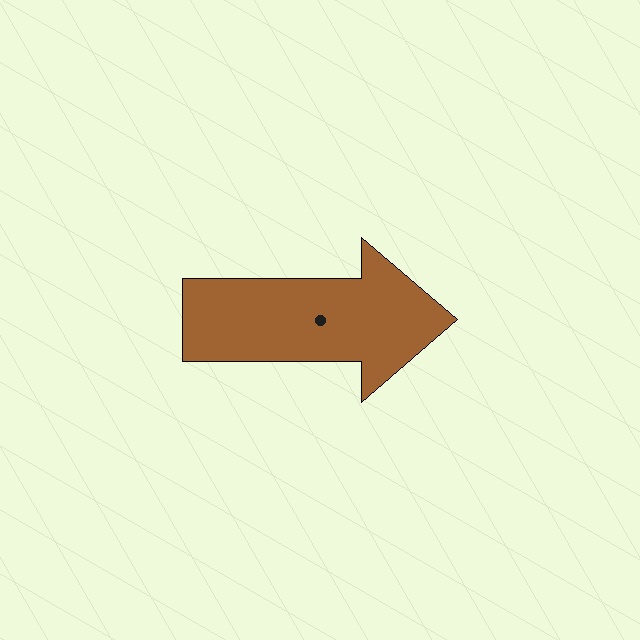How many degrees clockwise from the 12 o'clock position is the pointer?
Approximately 90 degrees.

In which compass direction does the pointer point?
East.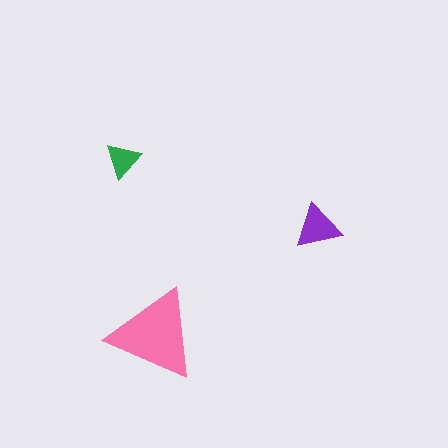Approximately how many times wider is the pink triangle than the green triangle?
About 2.5 times wider.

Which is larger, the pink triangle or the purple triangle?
The pink one.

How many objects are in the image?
There are 3 objects in the image.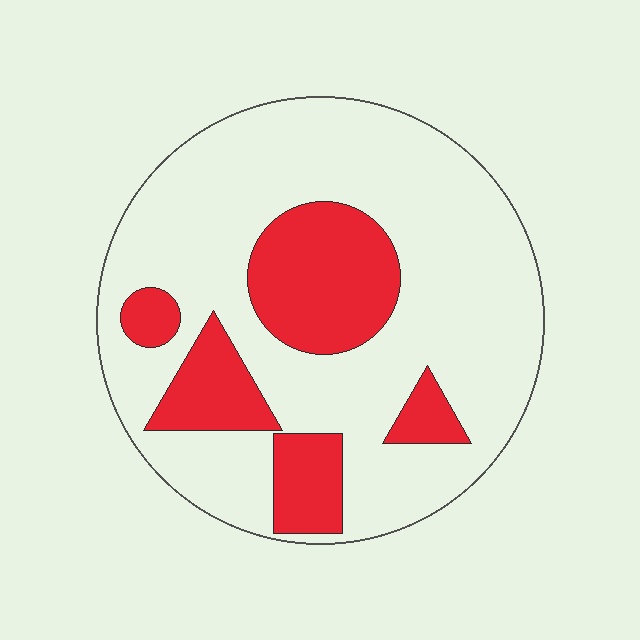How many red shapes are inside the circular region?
5.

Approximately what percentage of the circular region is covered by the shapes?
Approximately 25%.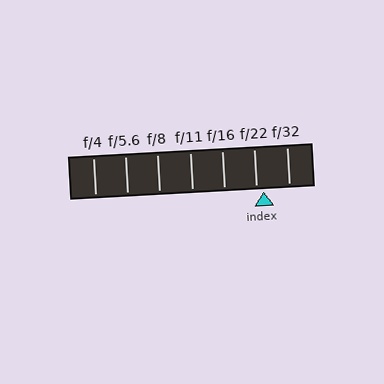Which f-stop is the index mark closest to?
The index mark is closest to f/22.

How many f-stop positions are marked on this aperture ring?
There are 7 f-stop positions marked.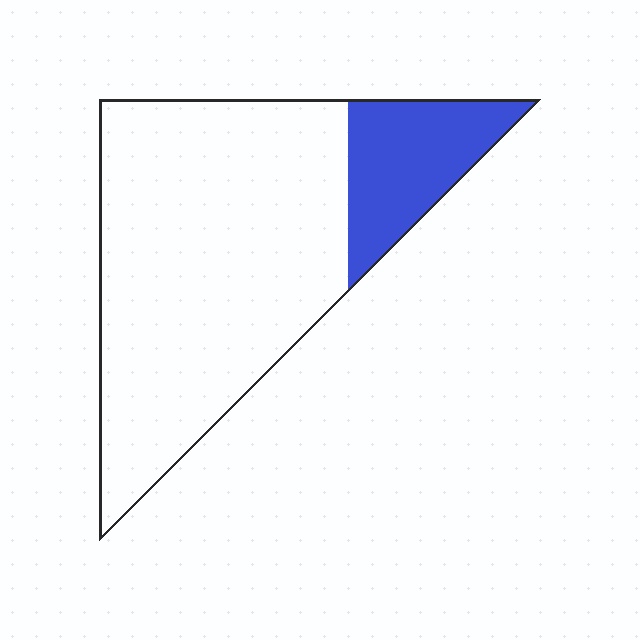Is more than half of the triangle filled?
No.